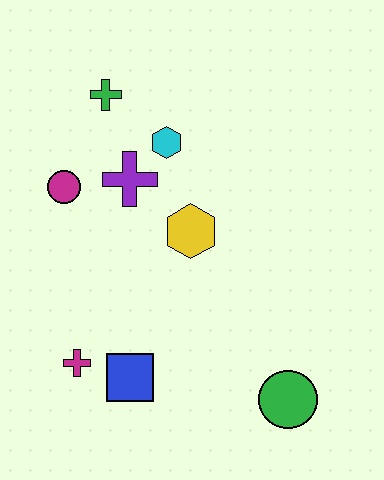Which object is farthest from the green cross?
The green circle is farthest from the green cross.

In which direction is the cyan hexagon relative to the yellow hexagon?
The cyan hexagon is above the yellow hexagon.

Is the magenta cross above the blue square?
Yes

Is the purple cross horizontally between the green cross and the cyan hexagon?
Yes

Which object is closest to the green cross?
The cyan hexagon is closest to the green cross.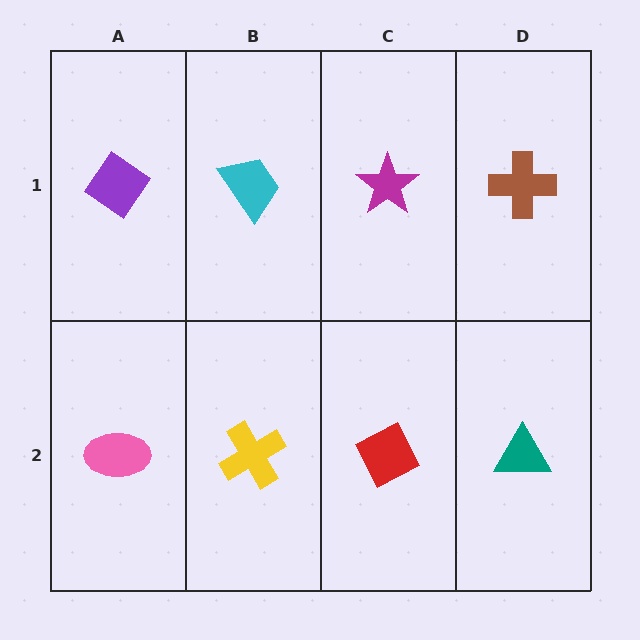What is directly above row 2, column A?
A purple diamond.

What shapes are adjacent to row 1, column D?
A teal triangle (row 2, column D), a magenta star (row 1, column C).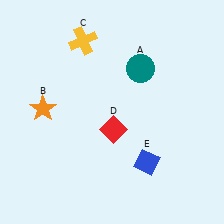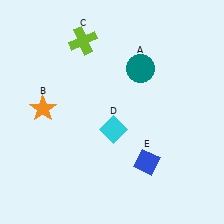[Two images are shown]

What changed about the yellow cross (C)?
In Image 1, C is yellow. In Image 2, it changed to lime.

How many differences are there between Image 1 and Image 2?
There are 2 differences between the two images.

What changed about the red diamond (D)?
In Image 1, D is red. In Image 2, it changed to cyan.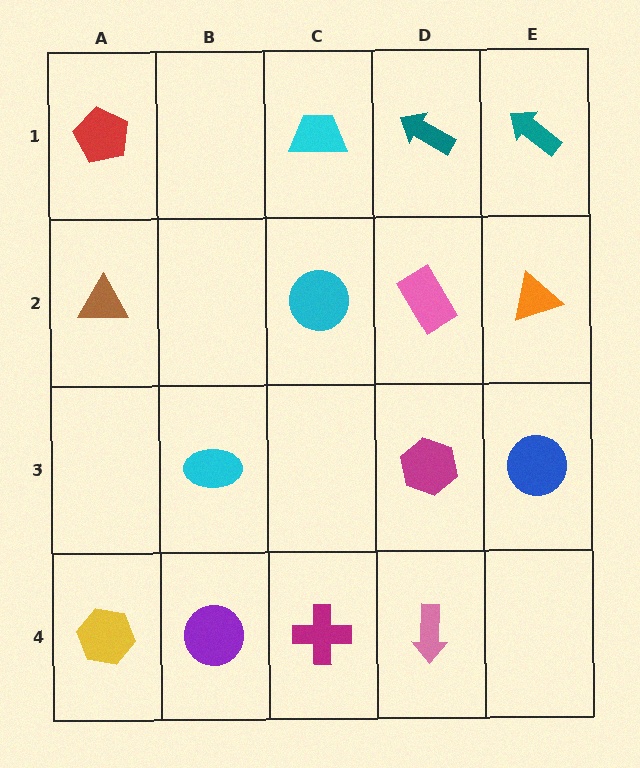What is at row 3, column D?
A magenta hexagon.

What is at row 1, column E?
A teal arrow.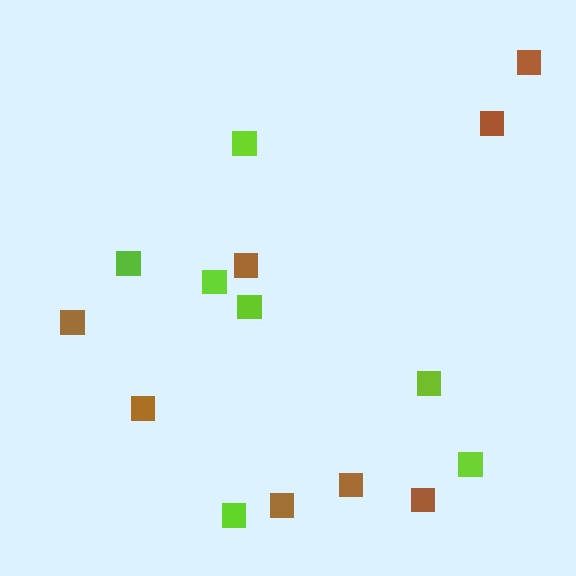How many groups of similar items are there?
There are 2 groups: one group of lime squares (7) and one group of brown squares (8).